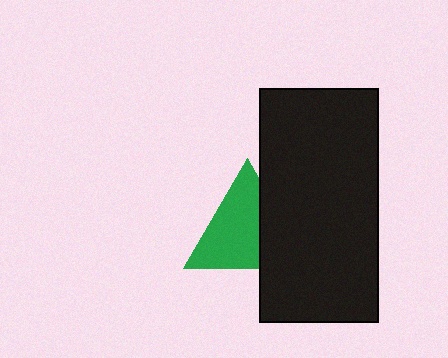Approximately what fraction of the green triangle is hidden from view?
Roughly 33% of the green triangle is hidden behind the black rectangle.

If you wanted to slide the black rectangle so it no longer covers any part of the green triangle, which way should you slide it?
Slide it right — that is the most direct way to separate the two shapes.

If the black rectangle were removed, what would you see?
You would see the complete green triangle.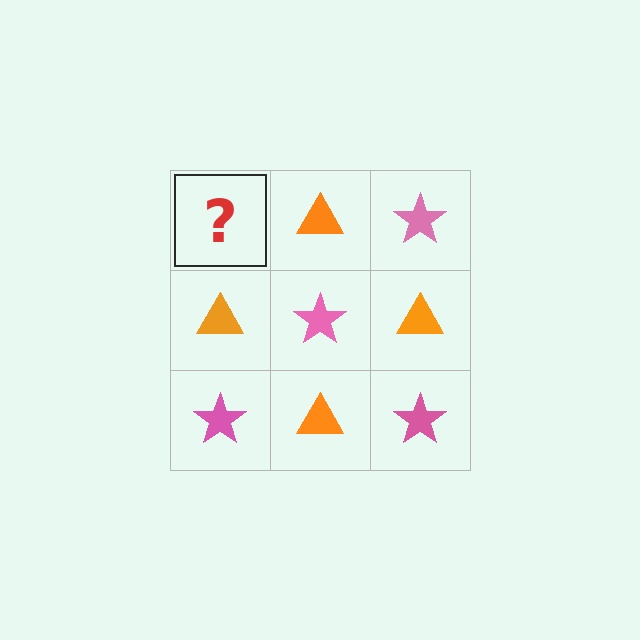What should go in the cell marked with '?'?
The missing cell should contain a pink star.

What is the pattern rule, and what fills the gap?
The rule is that it alternates pink star and orange triangle in a checkerboard pattern. The gap should be filled with a pink star.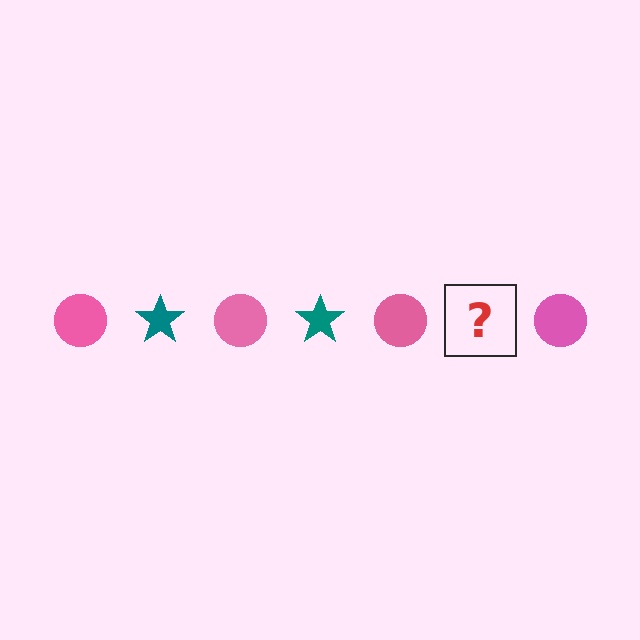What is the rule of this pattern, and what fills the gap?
The rule is that the pattern alternates between pink circle and teal star. The gap should be filled with a teal star.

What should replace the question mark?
The question mark should be replaced with a teal star.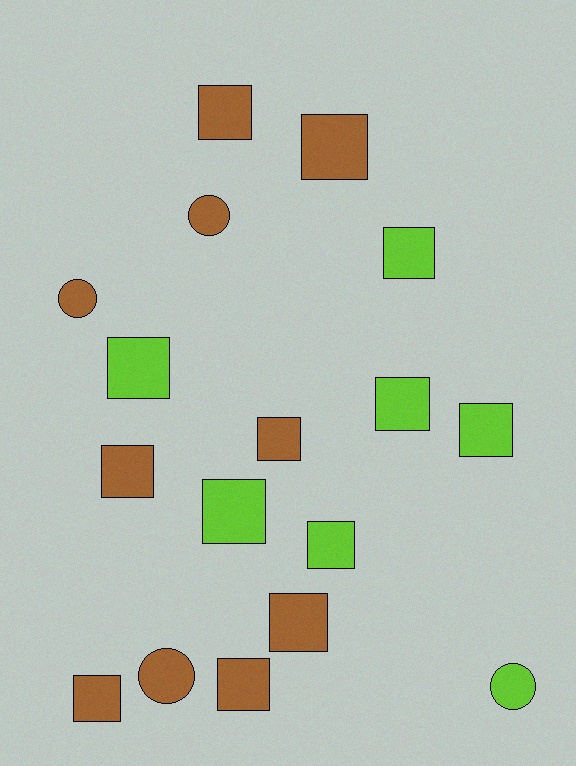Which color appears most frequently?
Brown, with 10 objects.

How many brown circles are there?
There are 3 brown circles.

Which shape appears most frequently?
Square, with 13 objects.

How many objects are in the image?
There are 17 objects.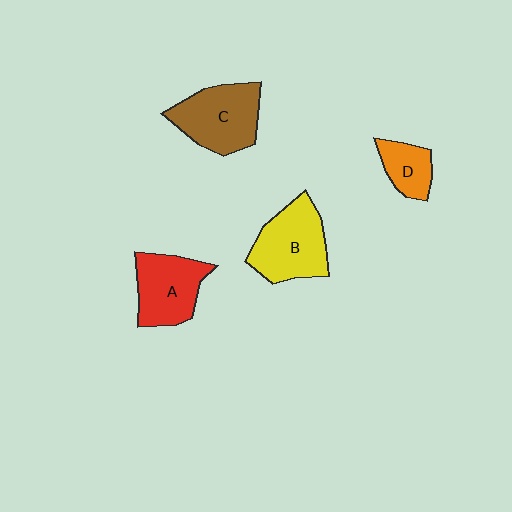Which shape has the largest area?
Shape B (yellow).